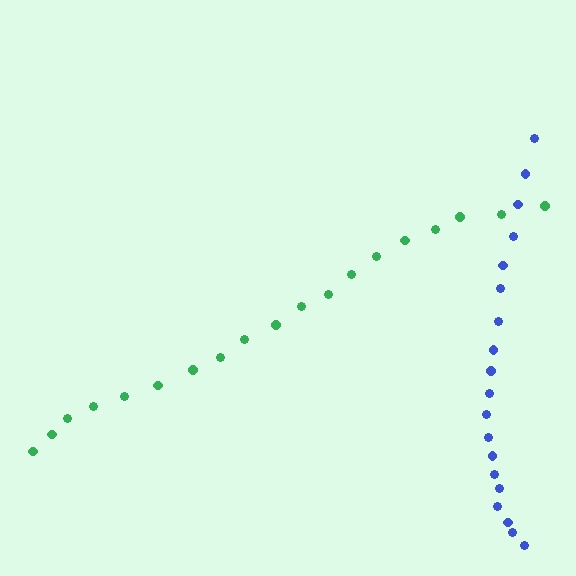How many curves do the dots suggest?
There are 2 distinct paths.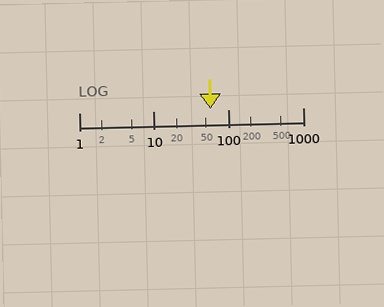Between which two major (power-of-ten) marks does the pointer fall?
The pointer is between 10 and 100.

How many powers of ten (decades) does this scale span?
The scale spans 3 decades, from 1 to 1000.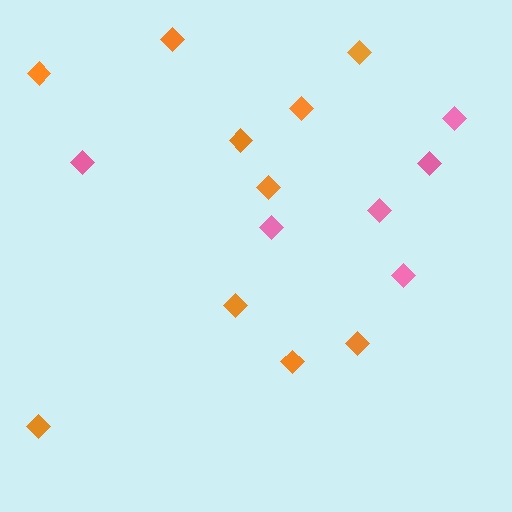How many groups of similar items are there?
There are 2 groups: one group of pink diamonds (6) and one group of orange diamonds (10).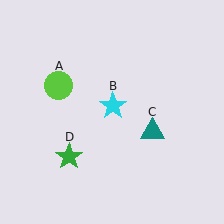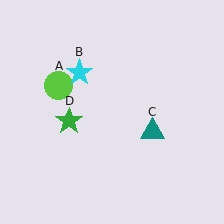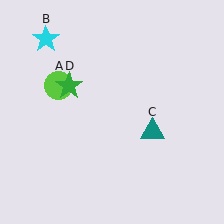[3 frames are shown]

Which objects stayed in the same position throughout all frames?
Lime circle (object A) and teal triangle (object C) remained stationary.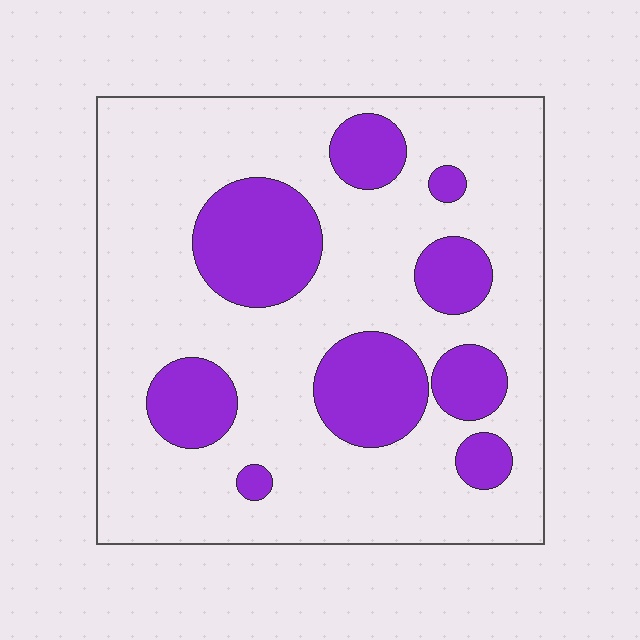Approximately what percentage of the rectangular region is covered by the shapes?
Approximately 25%.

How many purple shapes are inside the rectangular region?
9.